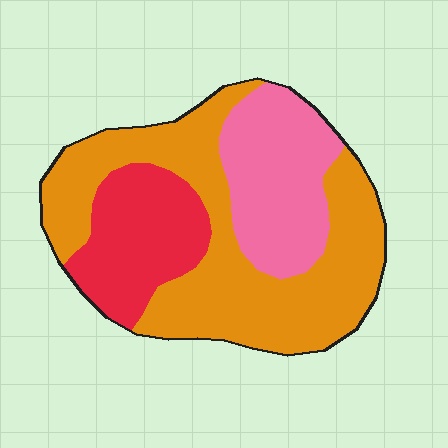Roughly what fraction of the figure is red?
Red takes up about one fifth (1/5) of the figure.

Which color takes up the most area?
Orange, at roughly 55%.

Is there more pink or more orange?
Orange.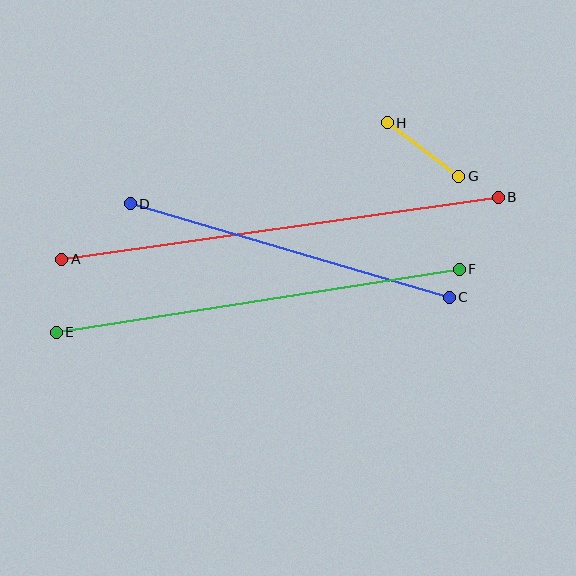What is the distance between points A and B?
The distance is approximately 441 pixels.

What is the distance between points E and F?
The distance is approximately 408 pixels.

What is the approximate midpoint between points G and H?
The midpoint is at approximately (423, 150) pixels.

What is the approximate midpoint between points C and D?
The midpoint is at approximately (290, 250) pixels.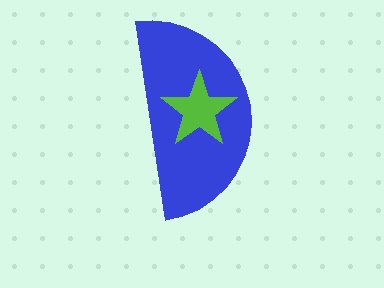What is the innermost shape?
The lime star.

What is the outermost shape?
The blue semicircle.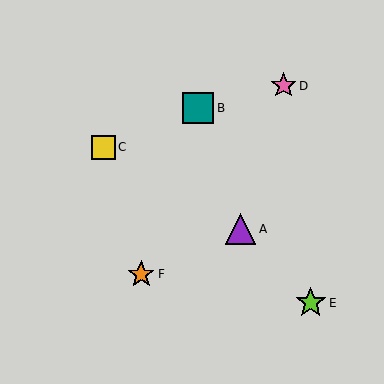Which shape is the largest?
The teal square (labeled B) is the largest.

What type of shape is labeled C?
Shape C is a yellow square.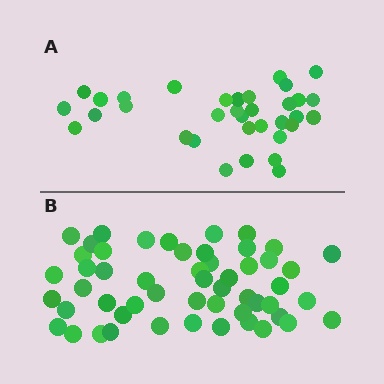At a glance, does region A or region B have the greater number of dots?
Region B (the bottom region) has more dots.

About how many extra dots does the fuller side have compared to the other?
Region B has approximately 20 more dots than region A.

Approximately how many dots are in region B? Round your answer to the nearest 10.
About 50 dots. (The exact count is 53, which rounds to 50.)